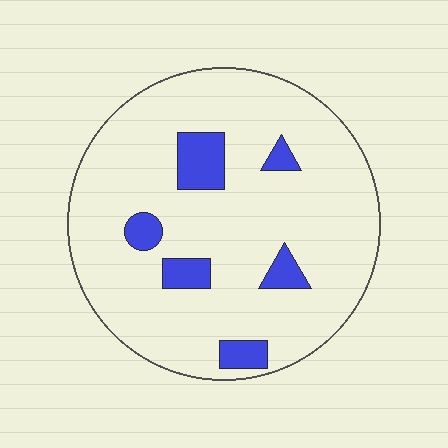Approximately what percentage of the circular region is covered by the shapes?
Approximately 10%.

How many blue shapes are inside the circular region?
6.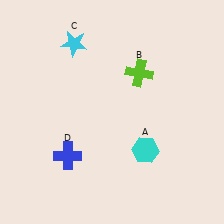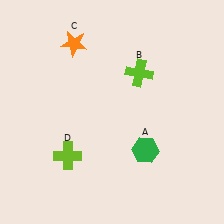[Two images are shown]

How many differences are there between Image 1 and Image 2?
There are 3 differences between the two images.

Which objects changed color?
A changed from cyan to green. C changed from cyan to orange. D changed from blue to lime.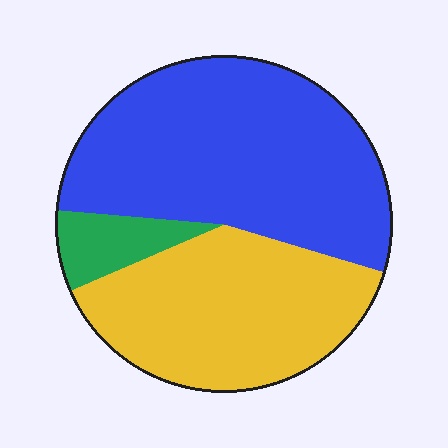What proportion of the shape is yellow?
Yellow takes up about three eighths (3/8) of the shape.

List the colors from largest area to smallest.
From largest to smallest: blue, yellow, green.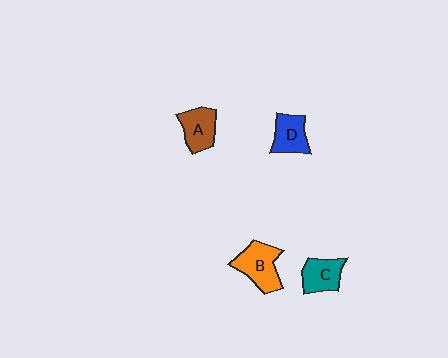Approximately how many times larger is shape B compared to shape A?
Approximately 1.3 times.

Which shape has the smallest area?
Shape D (blue).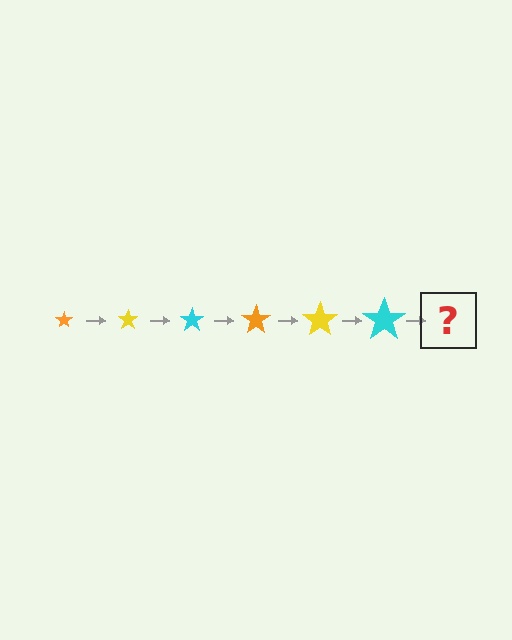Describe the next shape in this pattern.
It should be an orange star, larger than the previous one.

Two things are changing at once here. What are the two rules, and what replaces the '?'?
The two rules are that the star grows larger each step and the color cycles through orange, yellow, and cyan. The '?' should be an orange star, larger than the previous one.